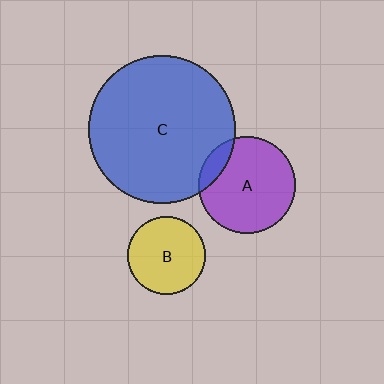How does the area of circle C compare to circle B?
Approximately 3.6 times.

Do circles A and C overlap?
Yes.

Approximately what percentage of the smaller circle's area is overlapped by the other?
Approximately 10%.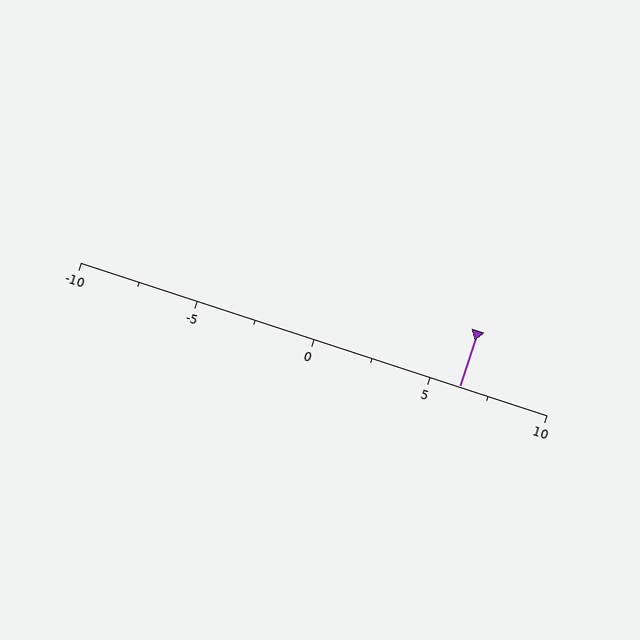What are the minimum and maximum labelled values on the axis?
The axis runs from -10 to 10.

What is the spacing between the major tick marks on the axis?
The major ticks are spaced 5 apart.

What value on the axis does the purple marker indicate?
The marker indicates approximately 6.2.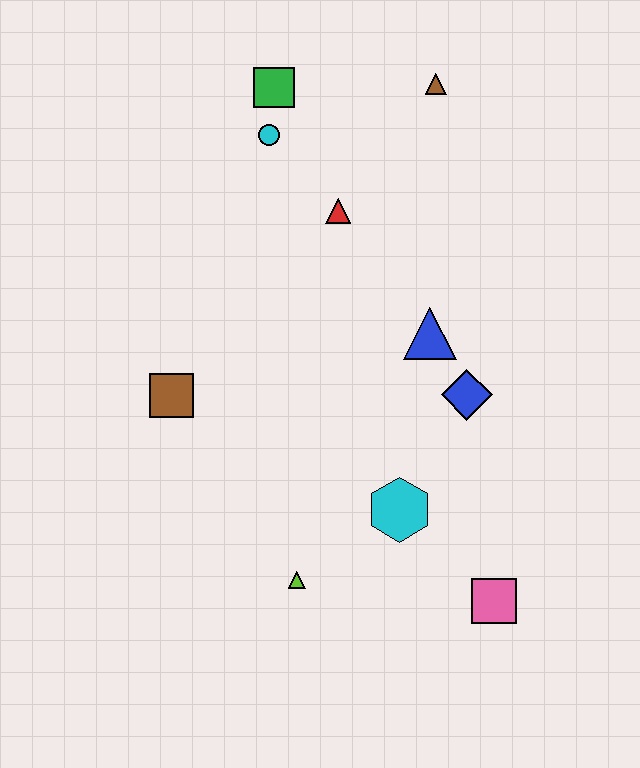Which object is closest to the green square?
The cyan circle is closest to the green square.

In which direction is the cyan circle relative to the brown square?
The cyan circle is above the brown square.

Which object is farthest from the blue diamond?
The green square is farthest from the blue diamond.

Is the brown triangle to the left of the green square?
No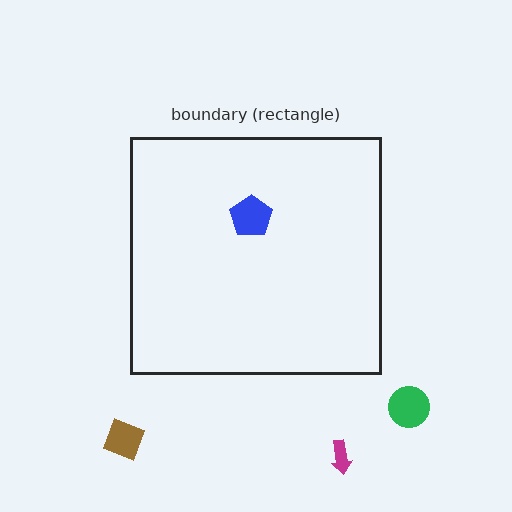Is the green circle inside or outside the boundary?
Outside.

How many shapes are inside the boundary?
1 inside, 3 outside.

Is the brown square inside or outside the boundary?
Outside.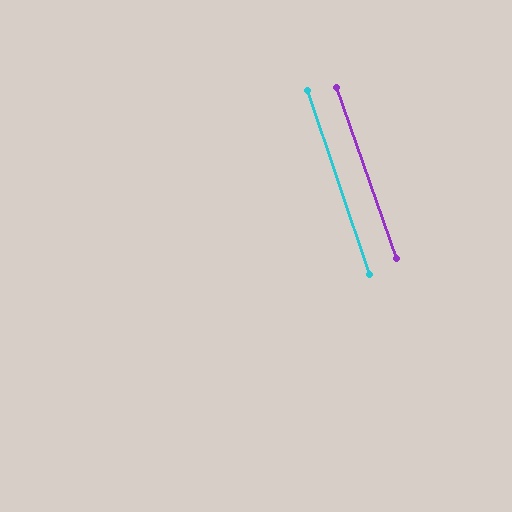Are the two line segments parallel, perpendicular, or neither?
Parallel — their directions differ by only 1.1°.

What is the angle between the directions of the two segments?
Approximately 1 degree.